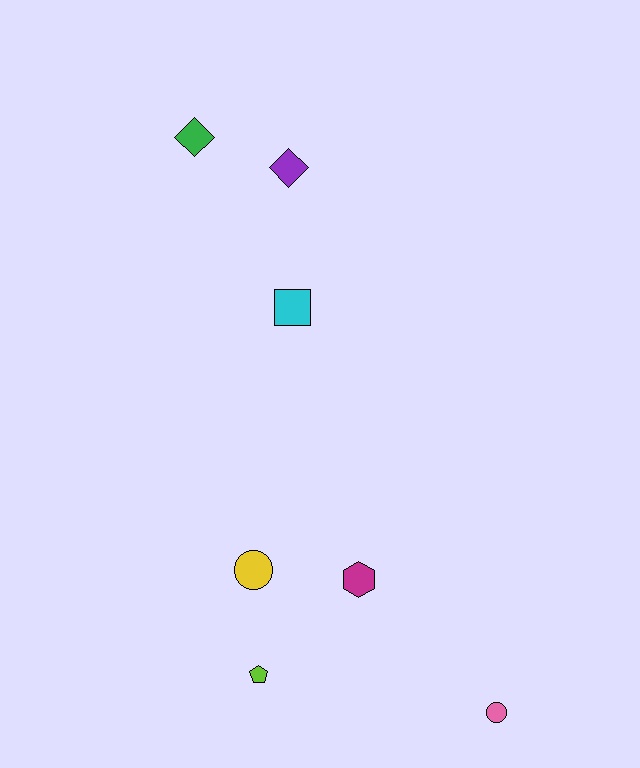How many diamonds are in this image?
There are 2 diamonds.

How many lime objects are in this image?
There is 1 lime object.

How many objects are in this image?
There are 7 objects.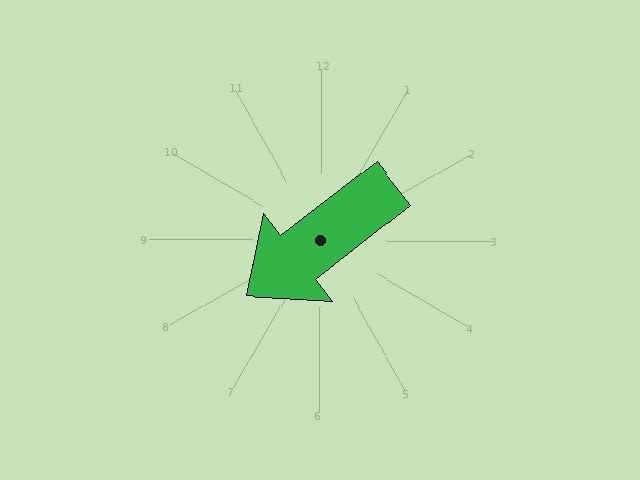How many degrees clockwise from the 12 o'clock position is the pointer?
Approximately 232 degrees.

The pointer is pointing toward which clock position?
Roughly 8 o'clock.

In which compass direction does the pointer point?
Southwest.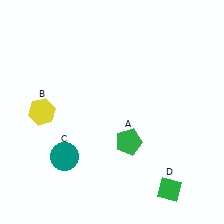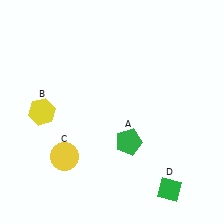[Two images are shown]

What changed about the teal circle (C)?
In Image 1, C is teal. In Image 2, it changed to yellow.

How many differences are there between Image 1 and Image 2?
There is 1 difference between the two images.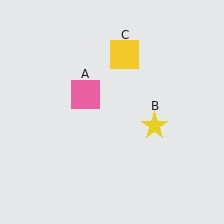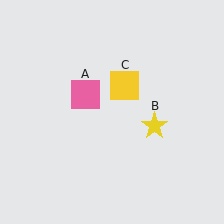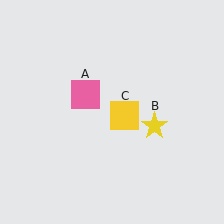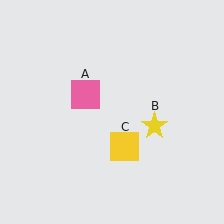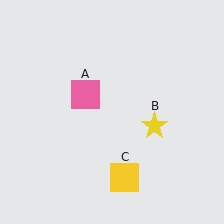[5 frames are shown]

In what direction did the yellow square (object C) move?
The yellow square (object C) moved down.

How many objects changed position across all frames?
1 object changed position: yellow square (object C).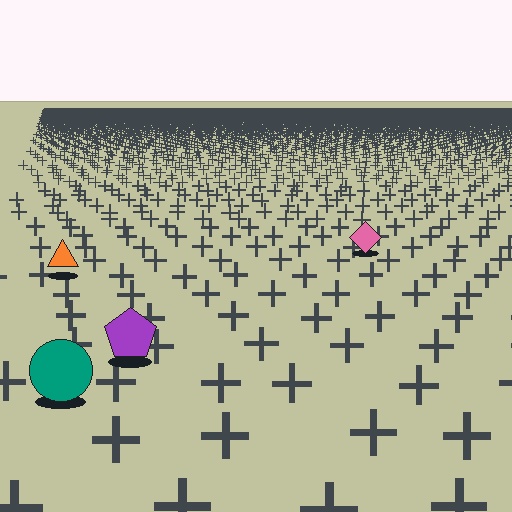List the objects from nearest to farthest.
From nearest to farthest: the teal circle, the purple pentagon, the orange triangle, the pink diamond.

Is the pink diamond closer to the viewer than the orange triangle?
No. The orange triangle is closer — you can tell from the texture gradient: the ground texture is coarser near it.